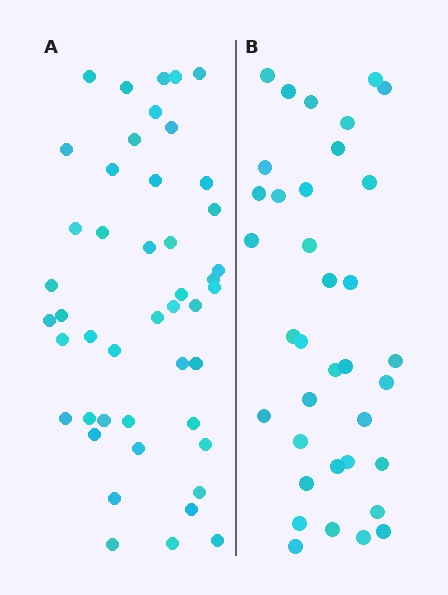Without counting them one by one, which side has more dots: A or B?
Region A (the left region) has more dots.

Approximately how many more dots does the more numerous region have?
Region A has roughly 10 or so more dots than region B.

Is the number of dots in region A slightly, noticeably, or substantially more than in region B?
Region A has noticeably more, but not dramatically so. The ratio is roughly 1.3 to 1.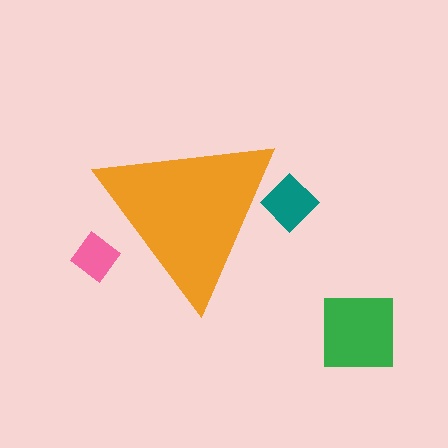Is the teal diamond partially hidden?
Yes, the teal diamond is partially hidden behind the orange triangle.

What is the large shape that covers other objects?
An orange triangle.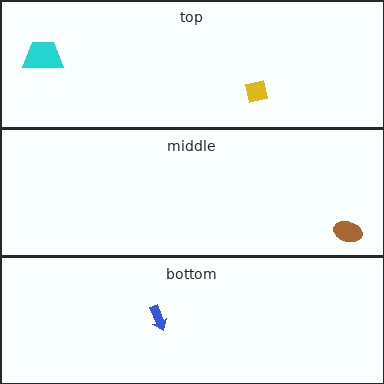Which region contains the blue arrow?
The bottom region.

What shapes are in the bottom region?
The blue arrow.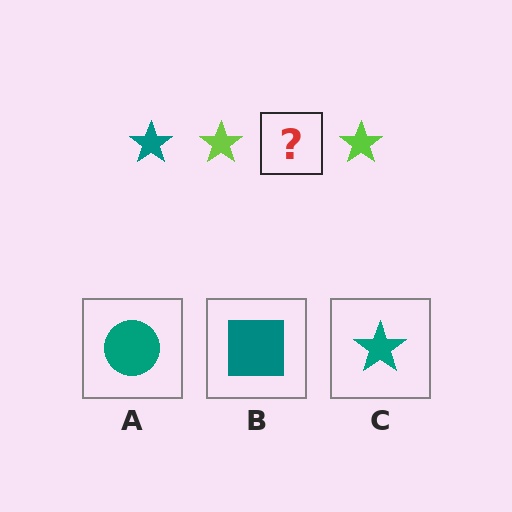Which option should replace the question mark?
Option C.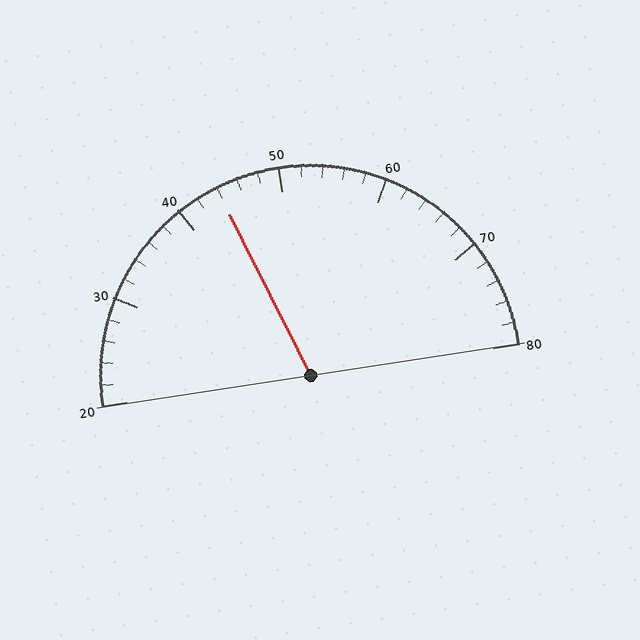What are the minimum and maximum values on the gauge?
The gauge ranges from 20 to 80.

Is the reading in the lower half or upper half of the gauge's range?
The reading is in the lower half of the range (20 to 80).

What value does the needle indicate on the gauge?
The needle indicates approximately 44.